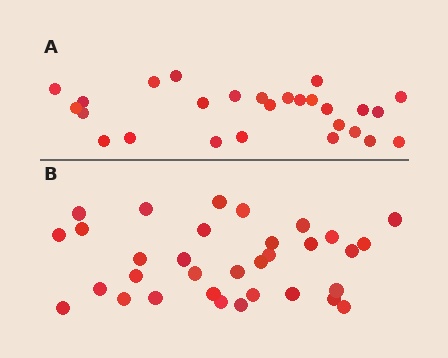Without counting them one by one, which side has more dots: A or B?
Region B (the bottom region) has more dots.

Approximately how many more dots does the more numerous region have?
Region B has about 6 more dots than region A.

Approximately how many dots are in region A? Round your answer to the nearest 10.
About 30 dots. (The exact count is 27, which rounds to 30.)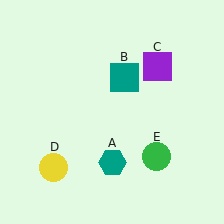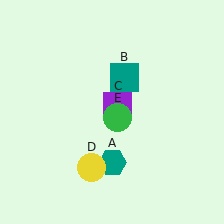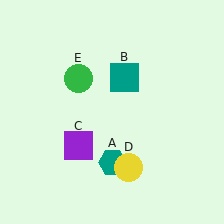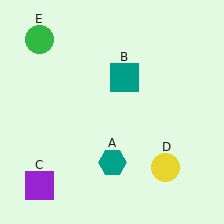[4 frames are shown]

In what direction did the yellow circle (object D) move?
The yellow circle (object D) moved right.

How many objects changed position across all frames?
3 objects changed position: purple square (object C), yellow circle (object D), green circle (object E).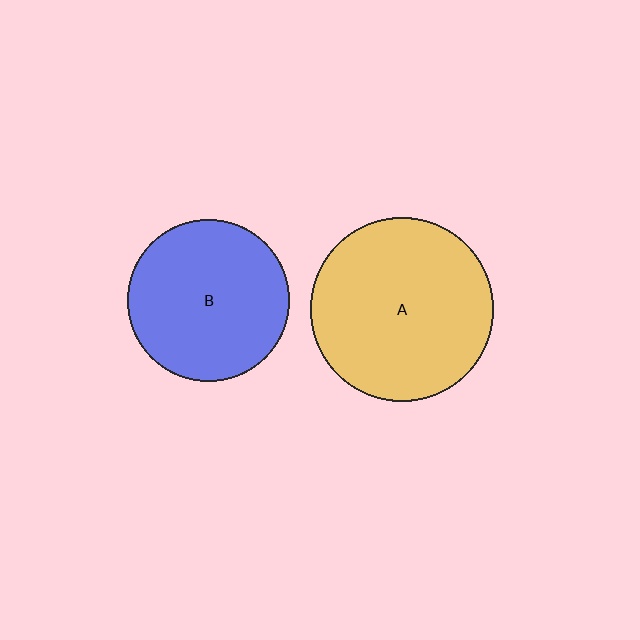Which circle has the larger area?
Circle A (yellow).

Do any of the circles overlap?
No, none of the circles overlap.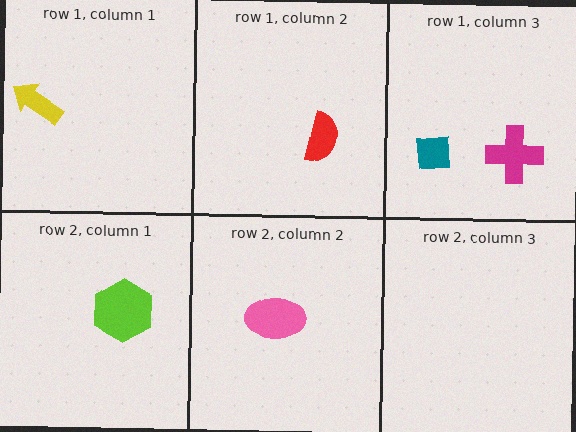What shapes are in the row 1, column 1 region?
The yellow arrow.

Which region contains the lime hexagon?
The row 2, column 1 region.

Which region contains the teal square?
The row 1, column 3 region.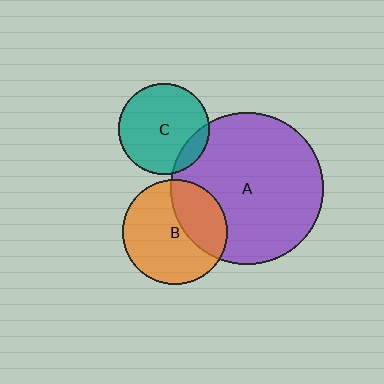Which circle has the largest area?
Circle A (purple).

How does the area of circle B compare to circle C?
Approximately 1.3 times.